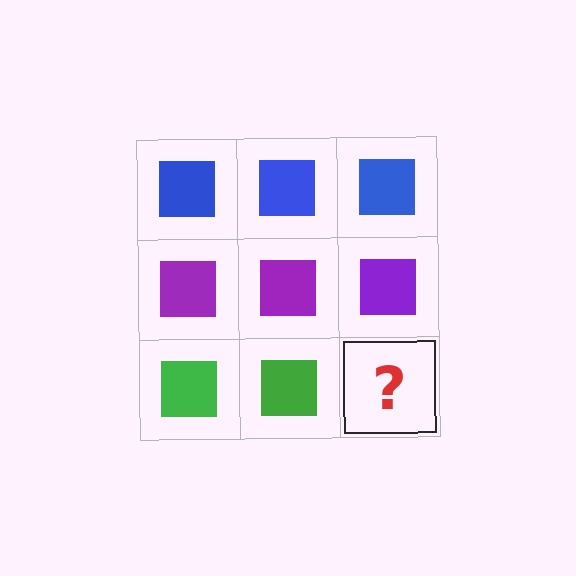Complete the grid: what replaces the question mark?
The question mark should be replaced with a green square.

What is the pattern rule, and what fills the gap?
The rule is that each row has a consistent color. The gap should be filled with a green square.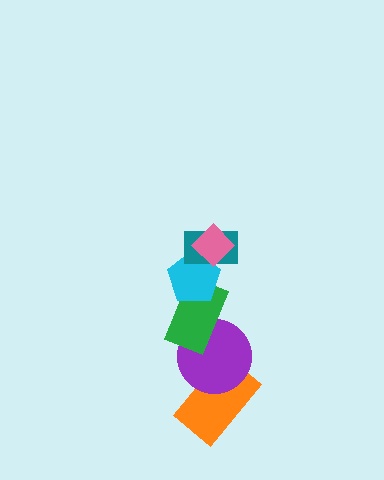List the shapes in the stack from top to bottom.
From top to bottom: the pink diamond, the teal rectangle, the cyan pentagon, the green rectangle, the purple circle, the orange rectangle.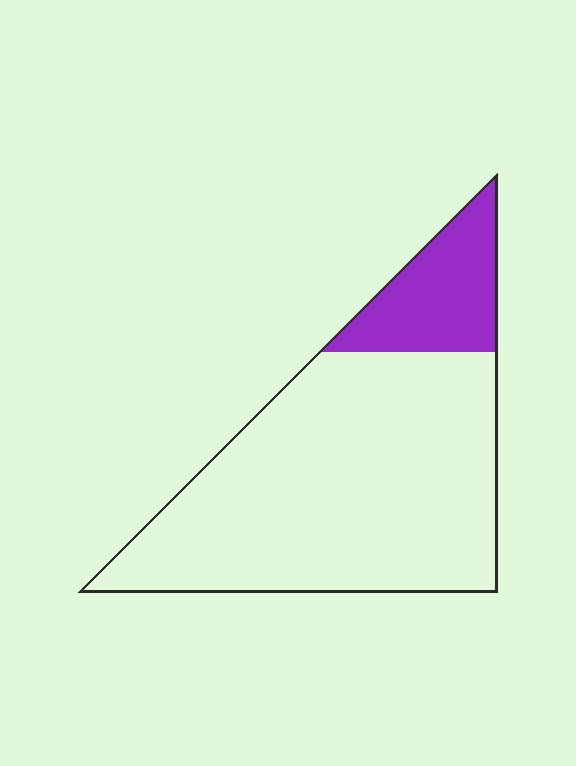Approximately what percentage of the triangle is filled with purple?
Approximately 20%.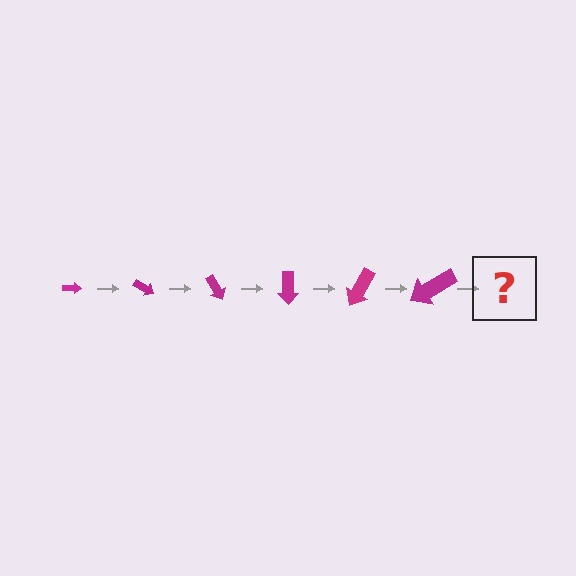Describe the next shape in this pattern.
It should be an arrow, larger than the previous one and rotated 180 degrees from the start.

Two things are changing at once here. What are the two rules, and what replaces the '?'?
The two rules are that the arrow grows larger each step and it rotates 30 degrees each step. The '?' should be an arrow, larger than the previous one and rotated 180 degrees from the start.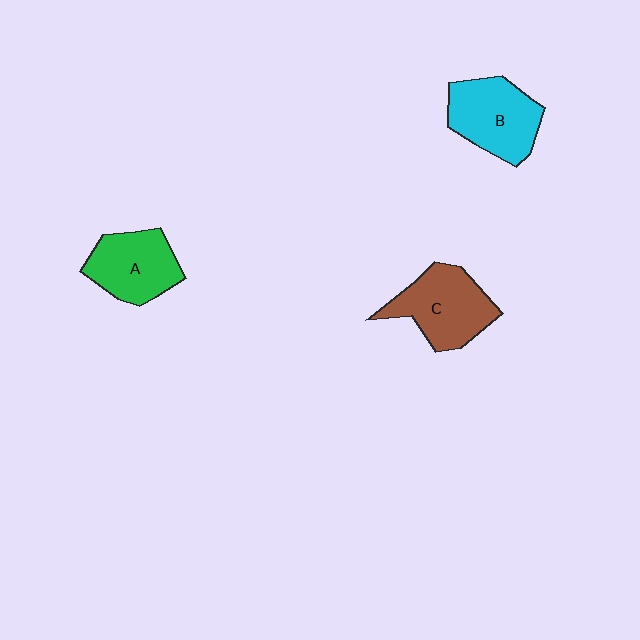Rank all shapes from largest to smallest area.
From largest to smallest: C (brown), B (cyan), A (green).